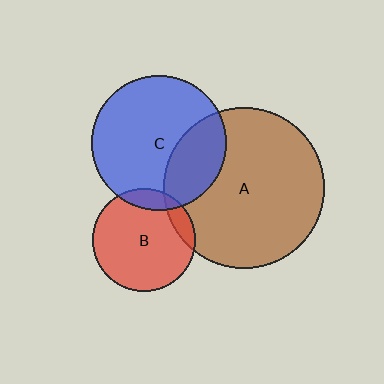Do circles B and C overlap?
Yes.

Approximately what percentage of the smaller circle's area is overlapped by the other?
Approximately 10%.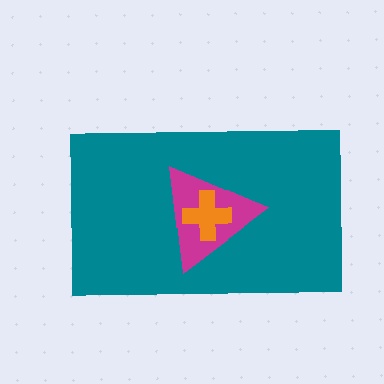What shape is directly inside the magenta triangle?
The orange cross.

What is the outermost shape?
The teal rectangle.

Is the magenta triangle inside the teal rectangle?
Yes.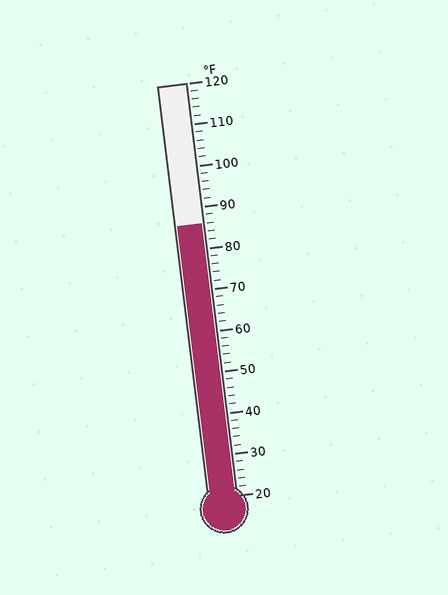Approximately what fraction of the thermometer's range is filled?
The thermometer is filled to approximately 65% of its range.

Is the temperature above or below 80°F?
The temperature is above 80°F.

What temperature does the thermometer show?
The thermometer shows approximately 86°F.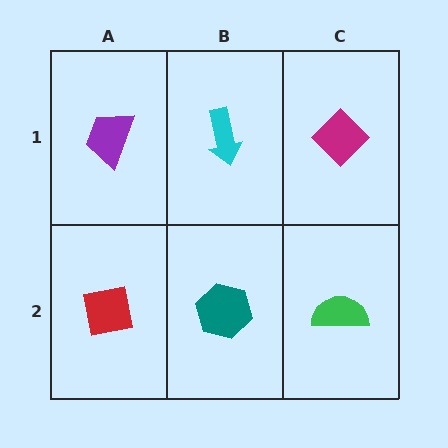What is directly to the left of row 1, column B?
A purple trapezoid.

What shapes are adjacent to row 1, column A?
A red square (row 2, column A), a cyan arrow (row 1, column B).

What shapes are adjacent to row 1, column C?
A green semicircle (row 2, column C), a cyan arrow (row 1, column B).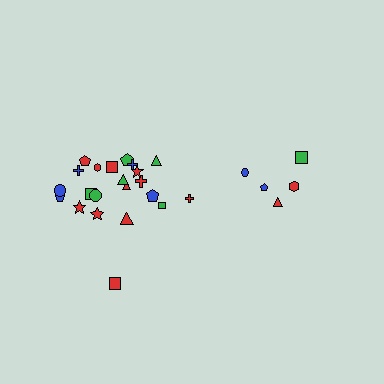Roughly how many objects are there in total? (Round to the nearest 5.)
Roughly 25 objects in total.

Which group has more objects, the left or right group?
The left group.